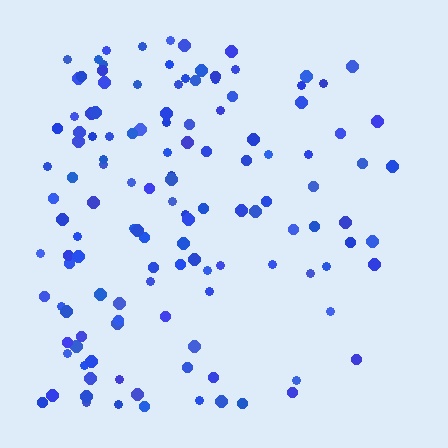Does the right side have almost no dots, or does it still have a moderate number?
Still a moderate number, just noticeably fewer than the left.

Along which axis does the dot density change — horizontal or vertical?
Horizontal.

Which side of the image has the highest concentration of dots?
The left.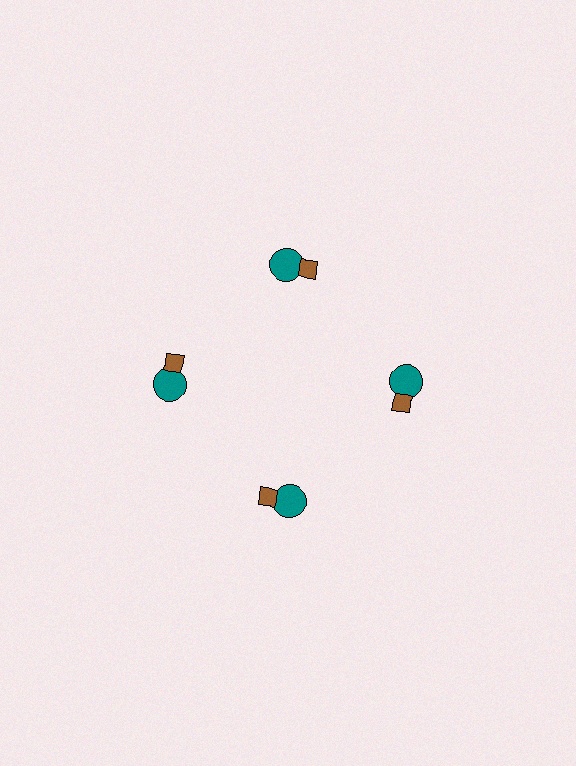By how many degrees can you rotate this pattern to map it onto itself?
The pattern maps onto itself every 90 degrees of rotation.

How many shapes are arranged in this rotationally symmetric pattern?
There are 8 shapes, arranged in 4 groups of 2.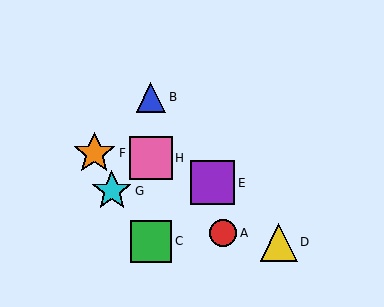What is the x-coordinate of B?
Object B is at x≈151.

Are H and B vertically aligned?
Yes, both are at x≈151.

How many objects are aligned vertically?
3 objects (B, C, H) are aligned vertically.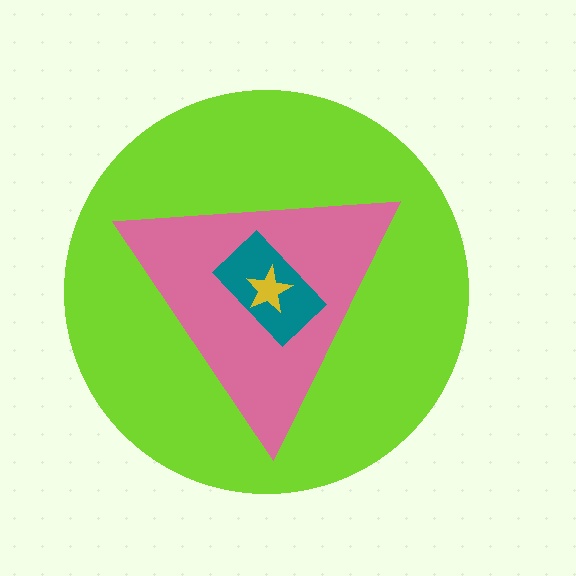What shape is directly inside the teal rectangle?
The yellow star.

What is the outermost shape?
The lime circle.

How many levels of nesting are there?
4.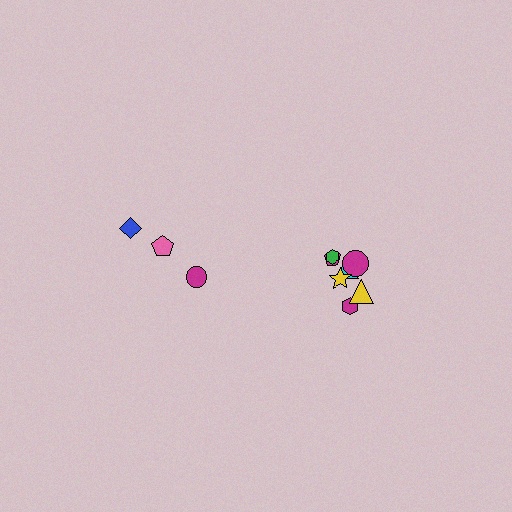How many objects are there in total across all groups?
There are 10 objects.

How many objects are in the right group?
There are 7 objects.